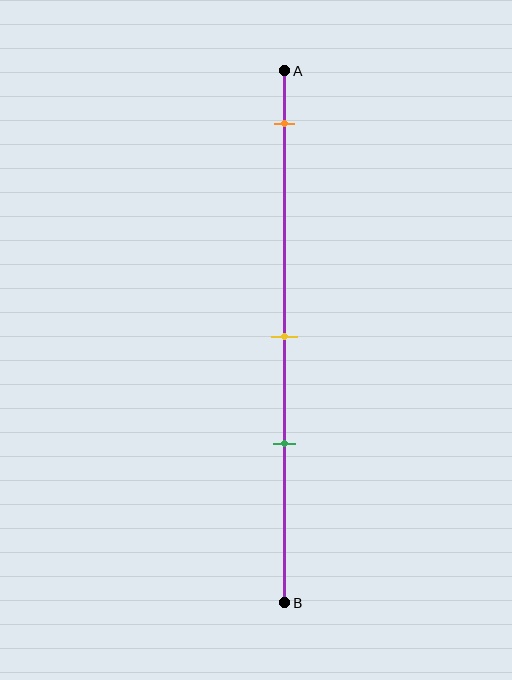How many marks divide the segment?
There are 3 marks dividing the segment.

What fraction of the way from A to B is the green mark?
The green mark is approximately 70% (0.7) of the way from A to B.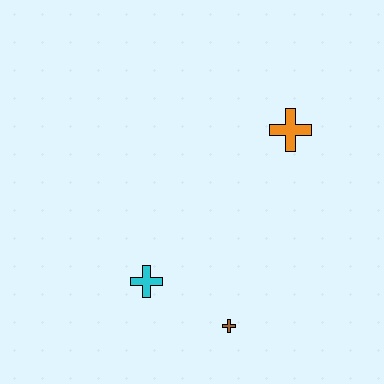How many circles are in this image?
There are no circles.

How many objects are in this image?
There are 3 objects.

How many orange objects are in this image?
There is 1 orange object.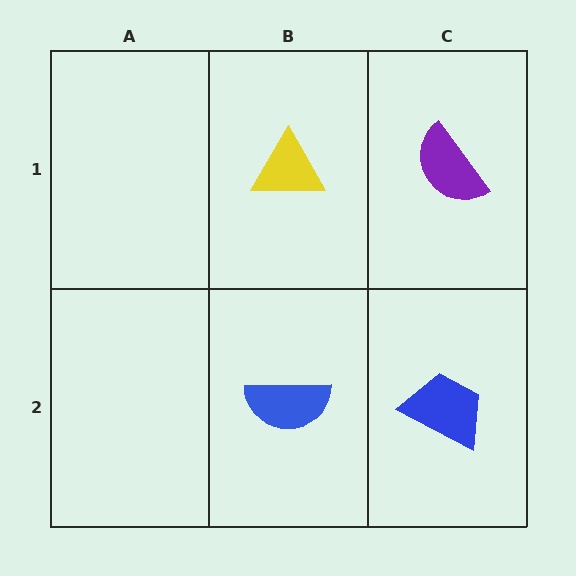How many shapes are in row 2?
2 shapes.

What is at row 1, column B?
A yellow triangle.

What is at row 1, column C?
A purple semicircle.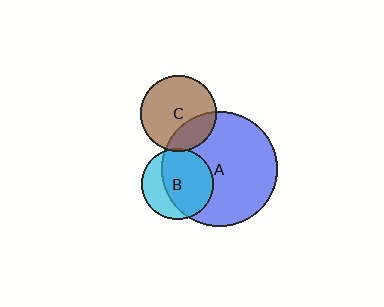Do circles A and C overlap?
Yes.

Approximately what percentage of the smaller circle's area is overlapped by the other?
Approximately 25%.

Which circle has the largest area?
Circle A (blue).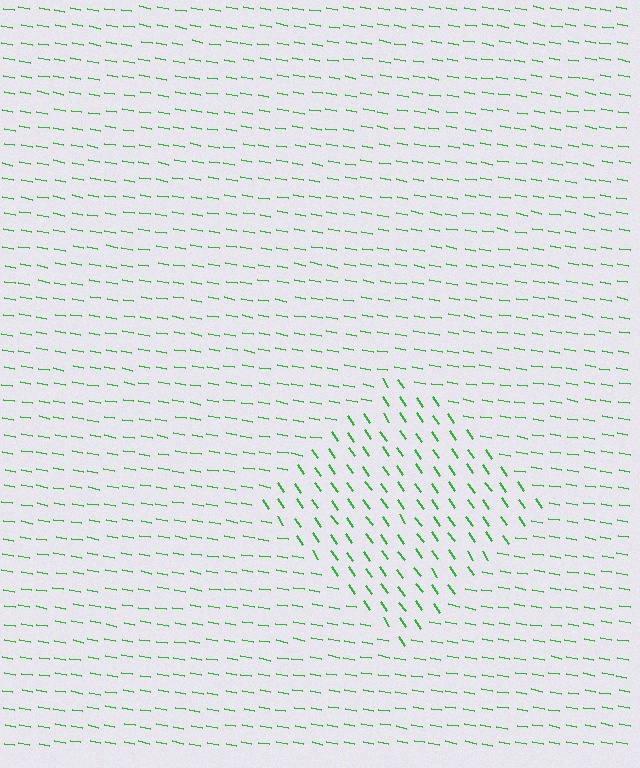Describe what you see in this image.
The image is filled with small green line segments. A diamond region in the image has lines oriented differently from the surrounding lines, creating a visible texture boundary.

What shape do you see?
I see a diamond.